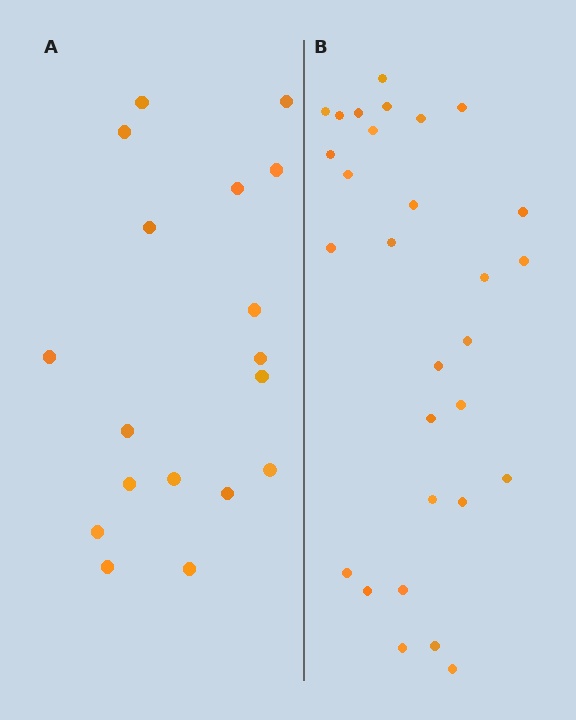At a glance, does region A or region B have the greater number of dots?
Region B (the right region) has more dots.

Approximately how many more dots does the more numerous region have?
Region B has roughly 12 or so more dots than region A.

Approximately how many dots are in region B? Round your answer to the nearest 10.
About 30 dots. (The exact count is 29, which rounds to 30.)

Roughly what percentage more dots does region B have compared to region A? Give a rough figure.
About 60% more.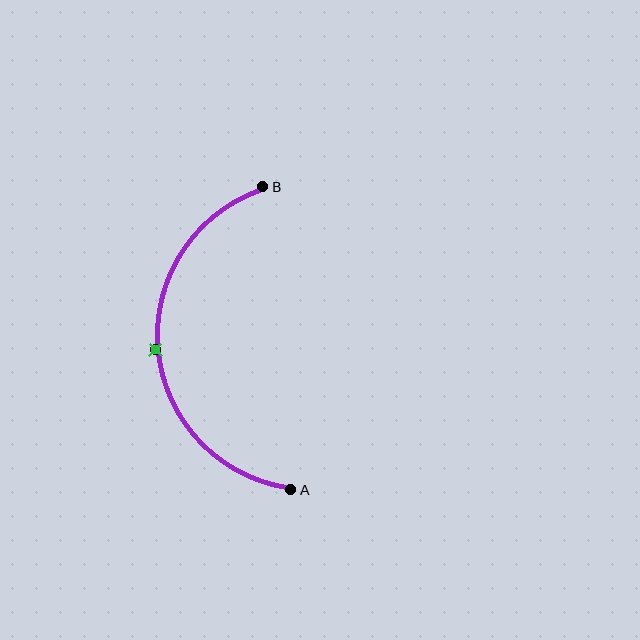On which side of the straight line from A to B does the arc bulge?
The arc bulges to the left of the straight line connecting A and B.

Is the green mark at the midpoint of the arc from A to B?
Yes. The green mark lies on the arc at equal arc-length from both A and B — it is the arc midpoint.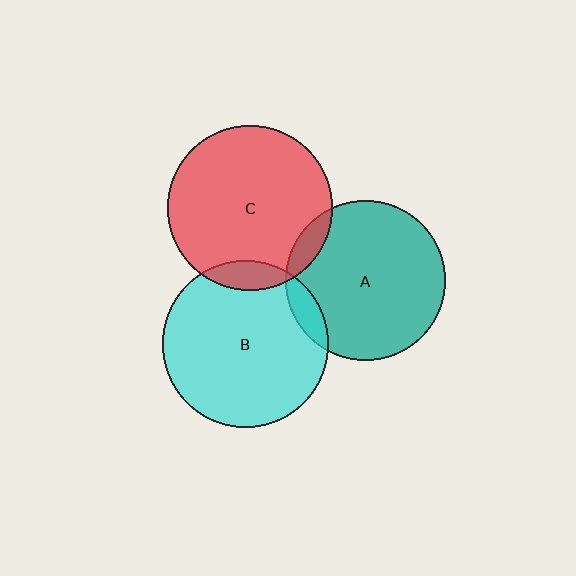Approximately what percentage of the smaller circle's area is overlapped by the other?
Approximately 10%.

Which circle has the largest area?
Circle B (cyan).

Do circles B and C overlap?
Yes.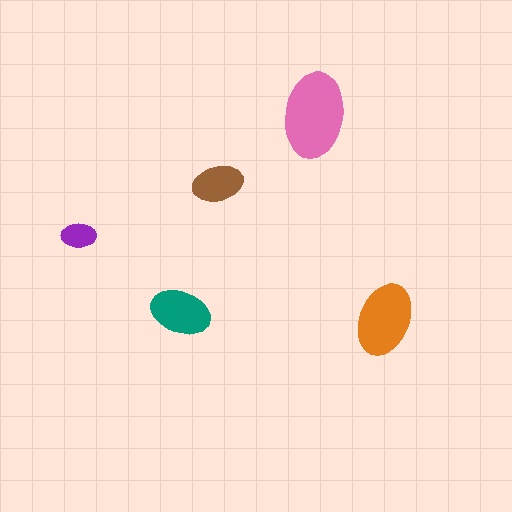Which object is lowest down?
The orange ellipse is bottommost.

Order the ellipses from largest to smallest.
the pink one, the orange one, the teal one, the brown one, the purple one.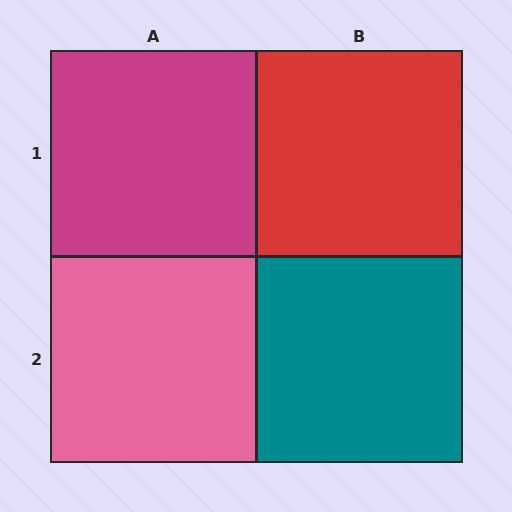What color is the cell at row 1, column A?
Magenta.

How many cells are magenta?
1 cell is magenta.